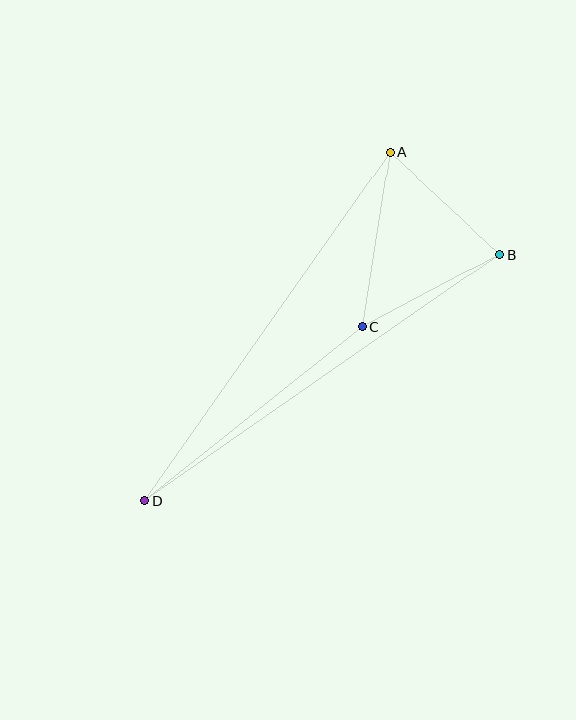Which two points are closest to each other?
Points A and B are closest to each other.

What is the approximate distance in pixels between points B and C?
The distance between B and C is approximately 156 pixels.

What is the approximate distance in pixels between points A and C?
The distance between A and C is approximately 177 pixels.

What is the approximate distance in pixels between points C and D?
The distance between C and D is approximately 278 pixels.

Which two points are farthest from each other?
Points B and D are farthest from each other.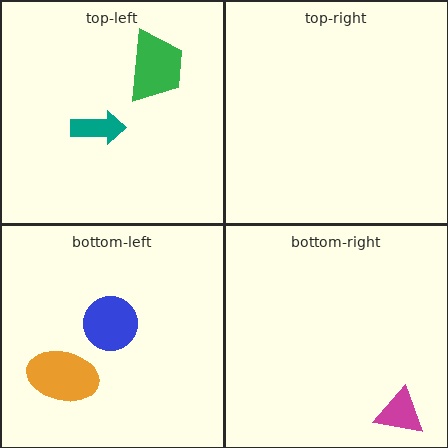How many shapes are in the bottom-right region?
1.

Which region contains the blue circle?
The bottom-left region.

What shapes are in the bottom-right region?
The magenta triangle.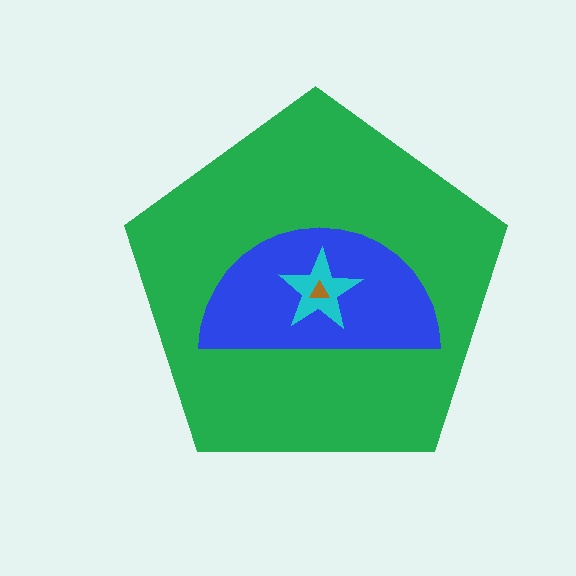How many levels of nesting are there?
4.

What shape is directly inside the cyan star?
The brown triangle.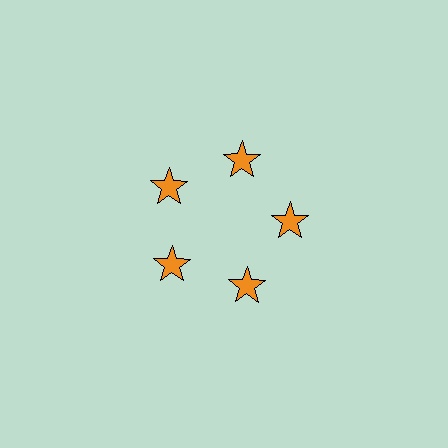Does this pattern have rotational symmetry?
Yes, this pattern has 5-fold rotational symmetry. It looks the same after rotating 72 degrees around the center.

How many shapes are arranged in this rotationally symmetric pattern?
There are 5 shapes, arranged in 5 groups of 1.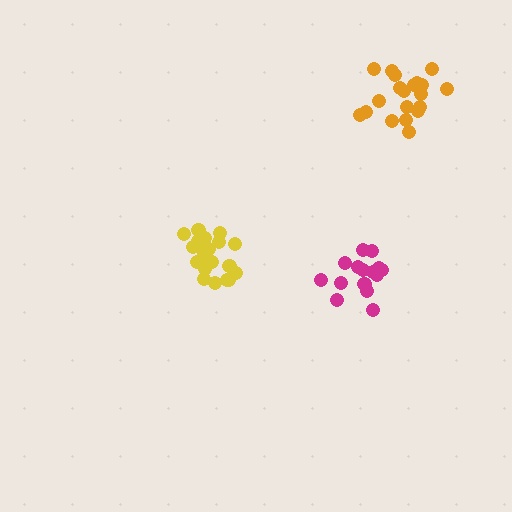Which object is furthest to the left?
The yellow cluster is leftmost.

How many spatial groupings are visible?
There are 3 spatial groupings.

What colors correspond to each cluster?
The clusters are colored: yellow, orange, magenta.